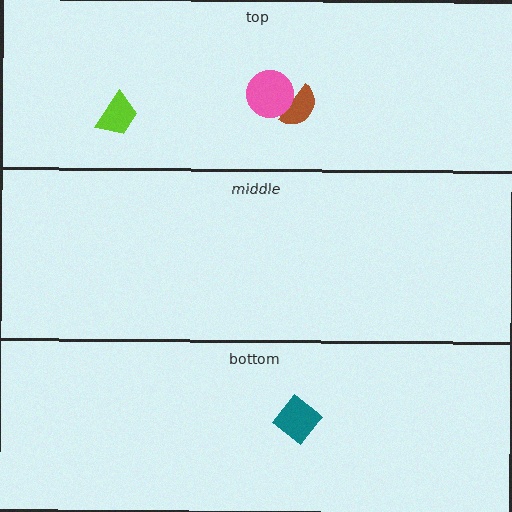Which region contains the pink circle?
The top region.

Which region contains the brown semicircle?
The top region.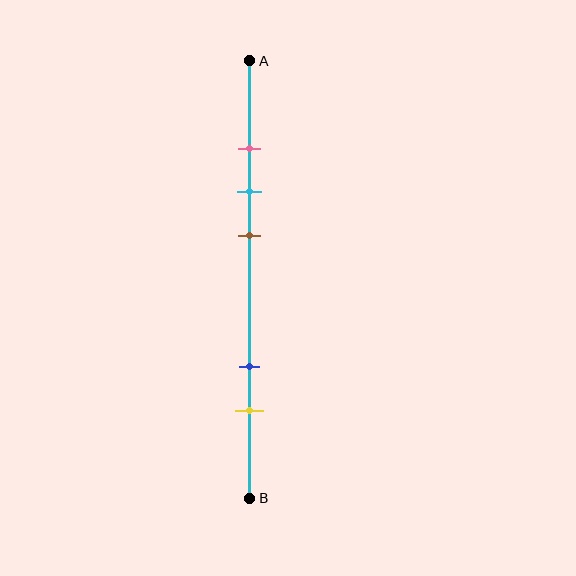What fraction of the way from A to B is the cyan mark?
The cyan mark is approximately 30% (0.3) of the way from A to B.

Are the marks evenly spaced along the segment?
No, the marks are not evenly spaced.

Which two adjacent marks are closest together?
The pink and cyan marks are the closest adjacent pair.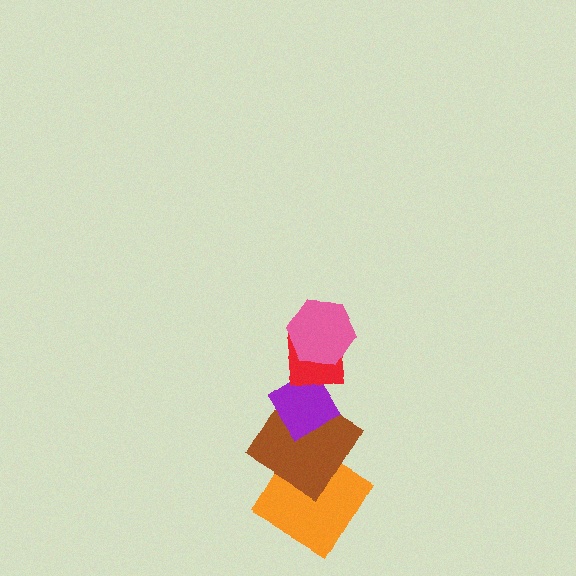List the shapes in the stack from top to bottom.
From top to bottom: the pink hexagon, the red square, the purple diamond, the brown diamond, the orange diamond.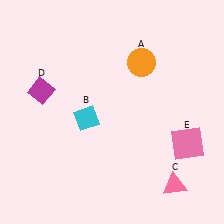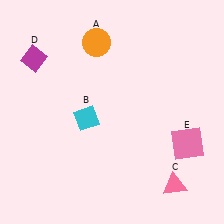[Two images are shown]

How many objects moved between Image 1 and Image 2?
2 objects moved between the two images.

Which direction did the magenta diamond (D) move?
The magenta diamond (D) moved up.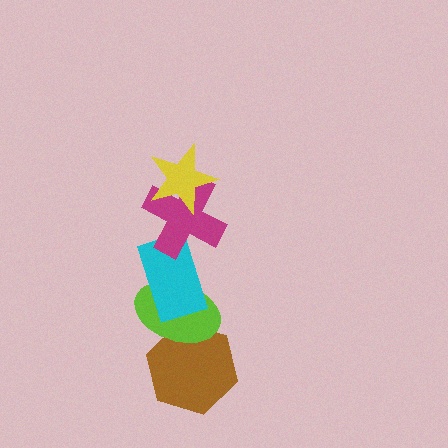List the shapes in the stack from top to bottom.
From top to bottom: the yellow star, the magenta cross, the cyan rectangle, the lime ellipse, the brown hexagon.